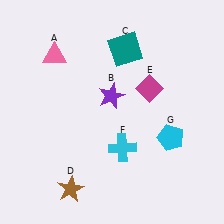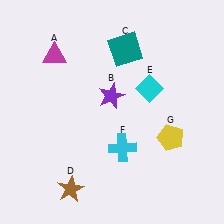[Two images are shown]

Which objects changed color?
A changed from pink to magenta. E changed from magenta to cyan. G changed from cyan to yellow.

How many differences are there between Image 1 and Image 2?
There are 3 differences between the two images.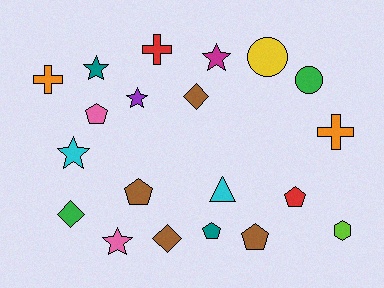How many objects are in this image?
There are 20 objects.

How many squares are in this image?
There are no squares.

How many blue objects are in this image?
There are no blue objects.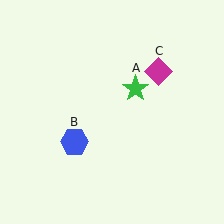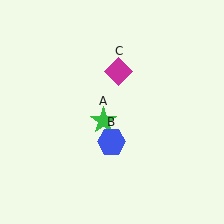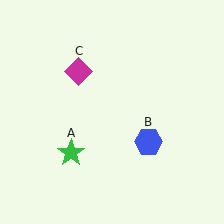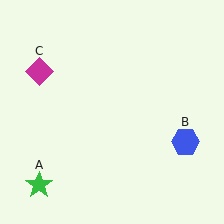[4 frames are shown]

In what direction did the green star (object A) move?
The green star (object A) moved down and to the left.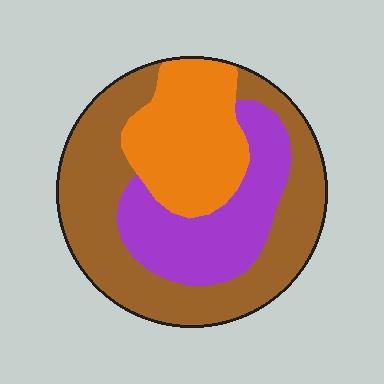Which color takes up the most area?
Brown, at roughly 50%.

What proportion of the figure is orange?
Orange covers 26% of the figure.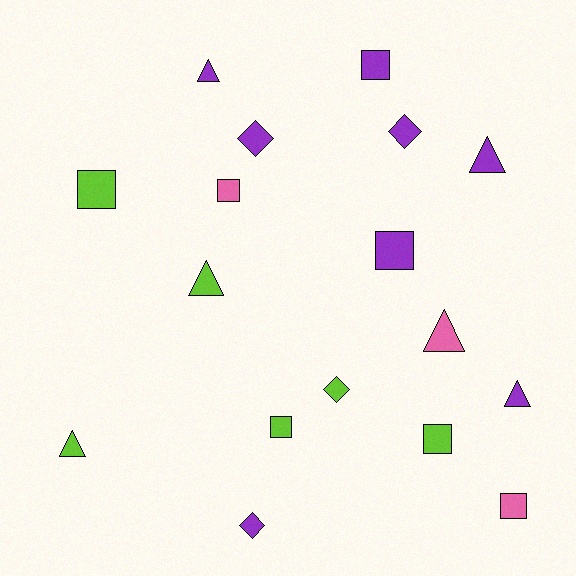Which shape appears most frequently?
Square, with 7 objects.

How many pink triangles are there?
There is 1 pink triangle.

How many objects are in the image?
There are 17 objects.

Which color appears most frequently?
Purple, with 8 objects.